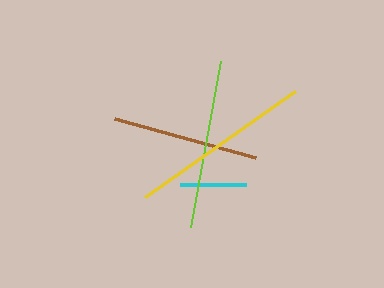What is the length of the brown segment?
The brown segment is approximately 146 pixels long.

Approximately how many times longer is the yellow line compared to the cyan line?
The yellow line is approximately 2.8 times the length of the cyan line.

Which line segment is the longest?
The yellow line is the longest at approximately 184 pixels.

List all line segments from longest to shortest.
From longest to shortest: yellow, lime, brown, cyan.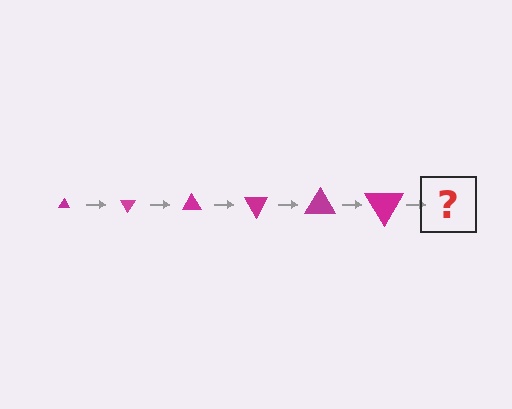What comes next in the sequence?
The next element should be a triangle, larger than the previous one and rotated 360 degrees from the start.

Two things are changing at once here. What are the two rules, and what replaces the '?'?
The two rules are that the triangle grows larger each step and it rotates 60 degrees each step. The '?' should be a triangle, larger than the previous one and rotated 360 degrees from the start.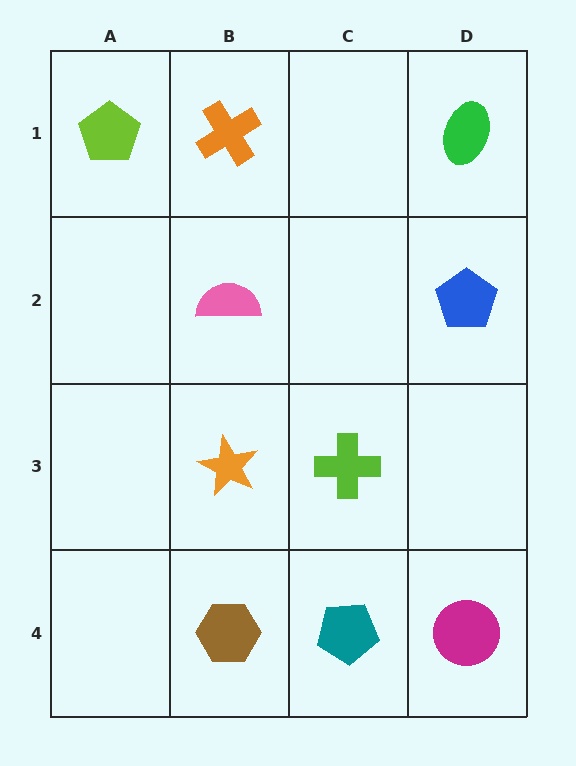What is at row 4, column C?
A teal pentagon.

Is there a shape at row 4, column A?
No, that cell is empty.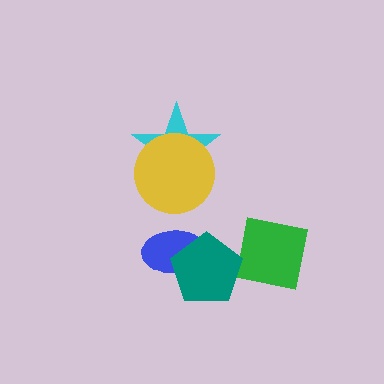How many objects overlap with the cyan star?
1 object overlaps with the cyan star.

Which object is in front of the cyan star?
The yellow circle is in front of the cyan star.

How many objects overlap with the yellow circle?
1 object overlaps with the yellow circle.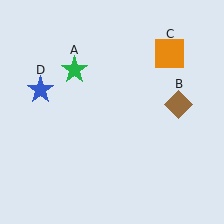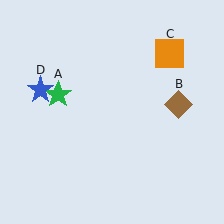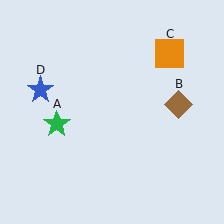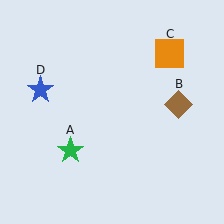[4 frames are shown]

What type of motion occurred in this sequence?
The green star (object A) rotated counterclockwise around the center of the scene.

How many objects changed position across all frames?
1 object changed position: green star (object A).